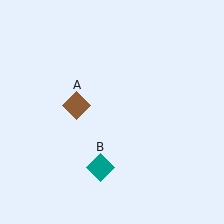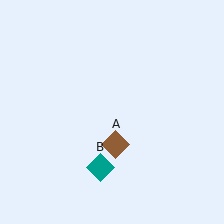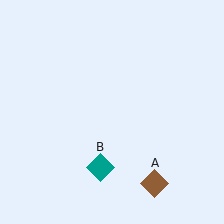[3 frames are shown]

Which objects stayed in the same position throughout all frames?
Teal diamond (object B) remained stationary.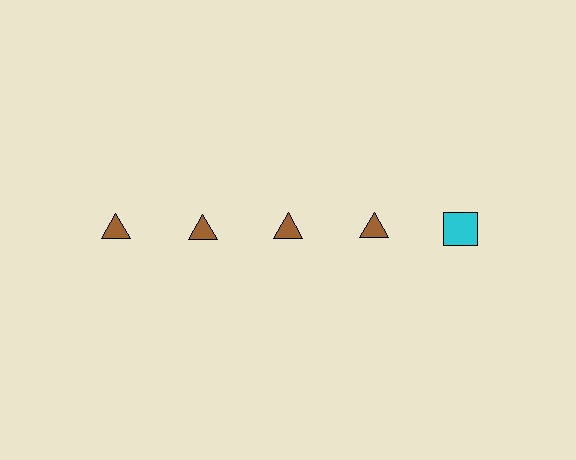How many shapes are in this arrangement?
There are 5 shapes arranged in a grid pattern.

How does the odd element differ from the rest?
It differs in both color (cyan instead of brown) and shape (square instead of triangle).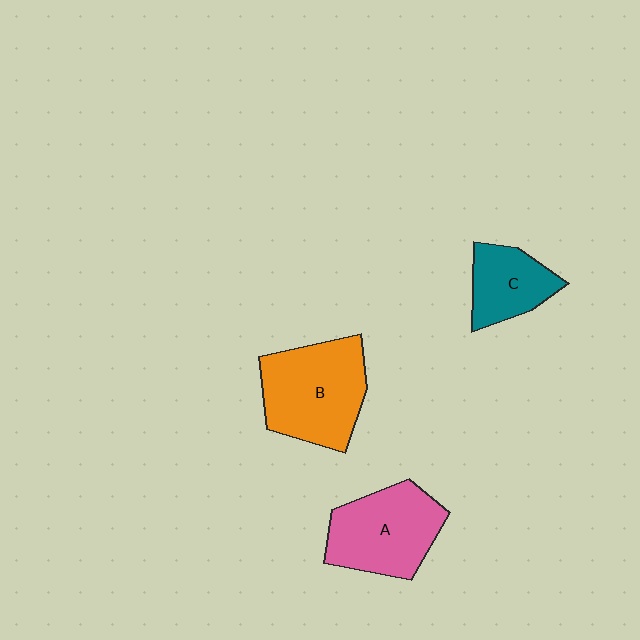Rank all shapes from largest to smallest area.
From largest to smallest: B (orange), A (pink), C (teal).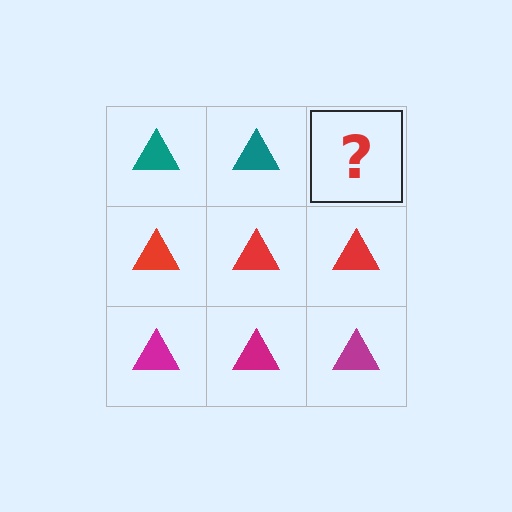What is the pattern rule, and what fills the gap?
The rule is that each row has a consistent color. The gap should be filled with a teal triangle.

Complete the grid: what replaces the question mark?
The question mark should be replaced with a teal triangle.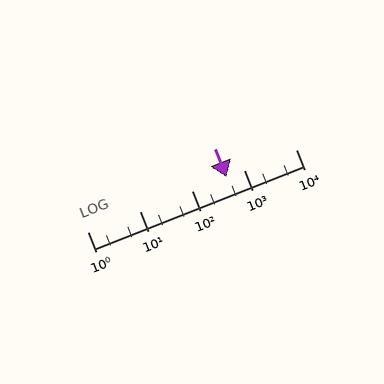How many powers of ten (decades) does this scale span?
The scale spans 4 decades, from 1 to 10000.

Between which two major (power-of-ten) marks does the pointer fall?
The pointer is between 100 and 1000.